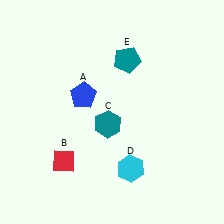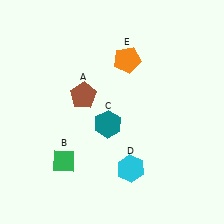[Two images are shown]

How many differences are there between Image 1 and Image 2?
There are 3 differences between the two images.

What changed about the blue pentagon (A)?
In Image 1, A is blue. In Image 2, it changed to brown.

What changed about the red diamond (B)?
In Image 1, B is red. In Image 2, it changed to green.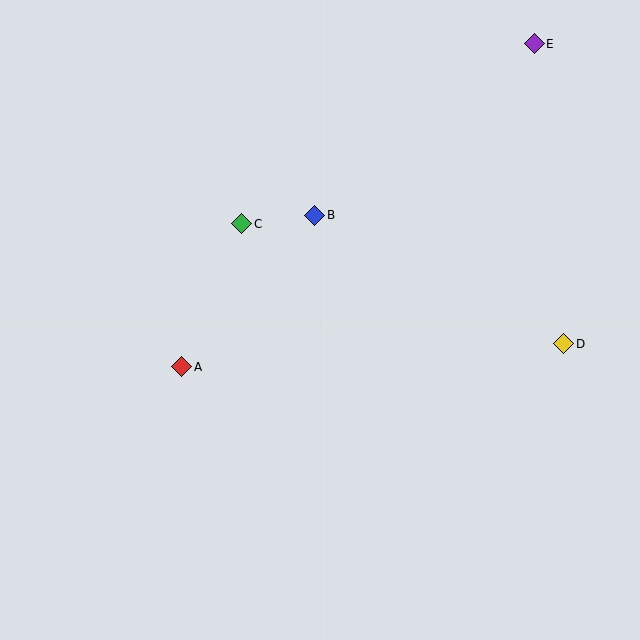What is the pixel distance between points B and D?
The distance between B and D is 280 pixels.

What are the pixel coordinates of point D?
Point D is at (564, 344).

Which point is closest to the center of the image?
Point B at (315, 215) is closest to the center.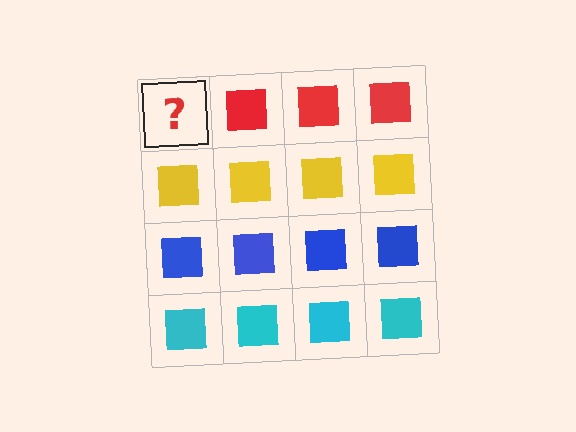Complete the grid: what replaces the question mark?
The question mark should be replaced with a red square.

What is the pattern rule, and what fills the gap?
The rule is that each row has a consistent color. The gap should be filled with a red square.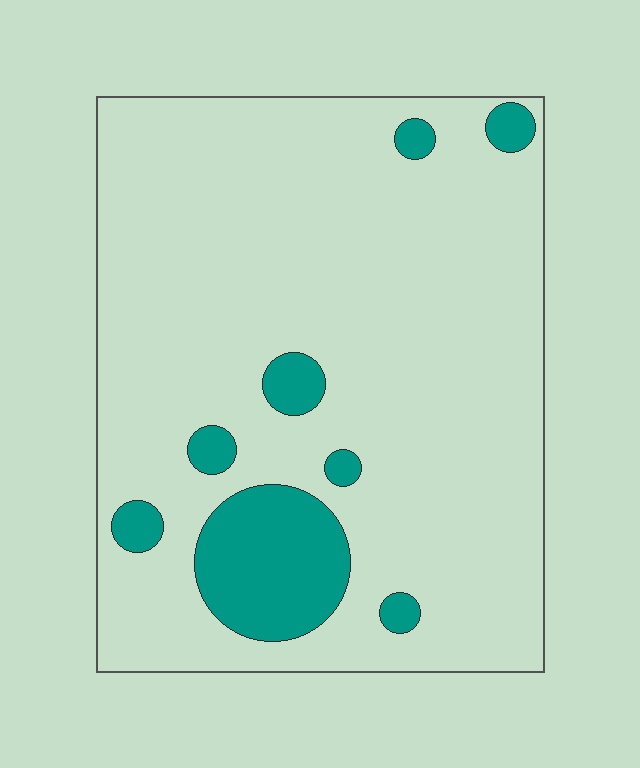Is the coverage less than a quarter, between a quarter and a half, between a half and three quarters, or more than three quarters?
Less than a quarter.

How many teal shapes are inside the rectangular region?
8.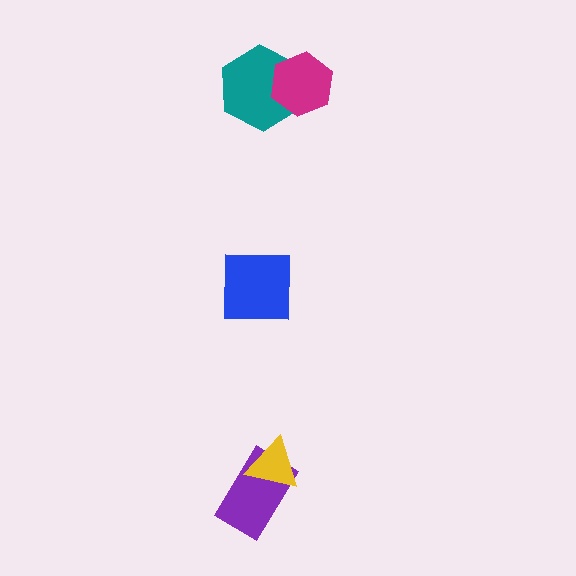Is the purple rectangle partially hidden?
Yes, it is partially covered by another shape.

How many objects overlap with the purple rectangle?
1 object overlaps with the purple rectangle.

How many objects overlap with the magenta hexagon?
1 object overlaps with the magenta hexagon.